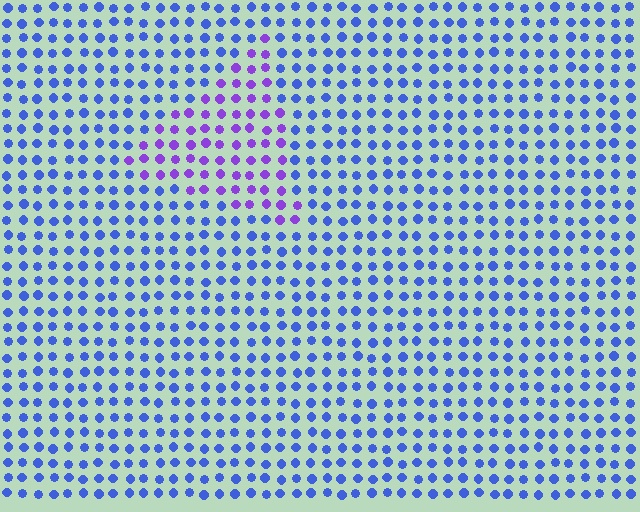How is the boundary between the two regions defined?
The boundary is defined purely by a slight shift in hue (about 43 degrees). Spacing, size, and orientation are identical on both sides.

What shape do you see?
I see a triangle.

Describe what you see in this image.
The image is filled with small blue elements in a uniform arrangement. A triangle-shaped region is visible where the elements are tinted to a slightly different hue, forming a subtle color boundary.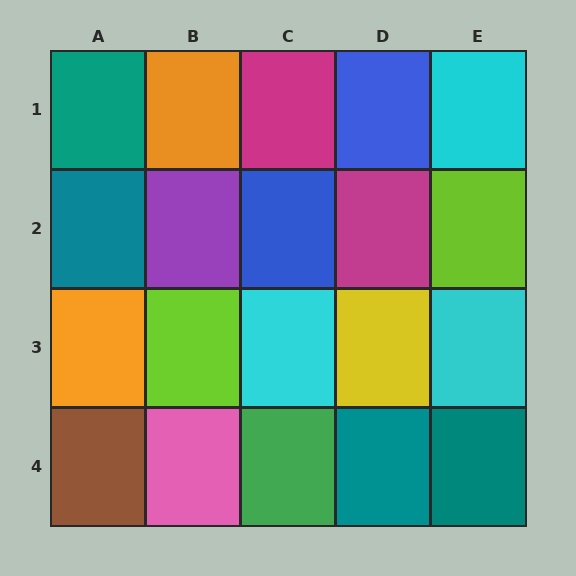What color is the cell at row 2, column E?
Lime.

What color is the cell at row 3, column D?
Yellow.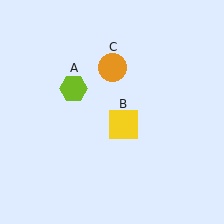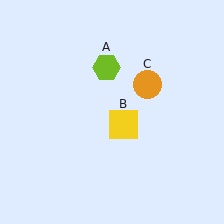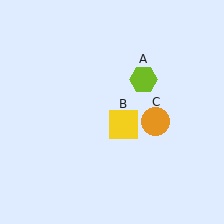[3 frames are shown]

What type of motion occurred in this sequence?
The lime hexagon (object A), orange circle (object C) rotated clockwise around the center of the scene.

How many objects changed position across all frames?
2 objects changed position: lime hexagon (object A), orange circle (object C).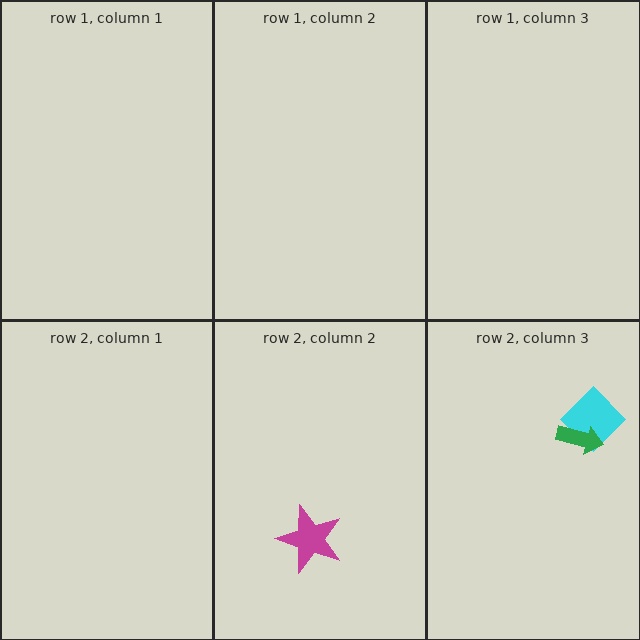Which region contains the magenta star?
The row 2, column 2 region.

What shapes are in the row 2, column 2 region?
The magenta star.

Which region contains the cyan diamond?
The row 2, column 3 region.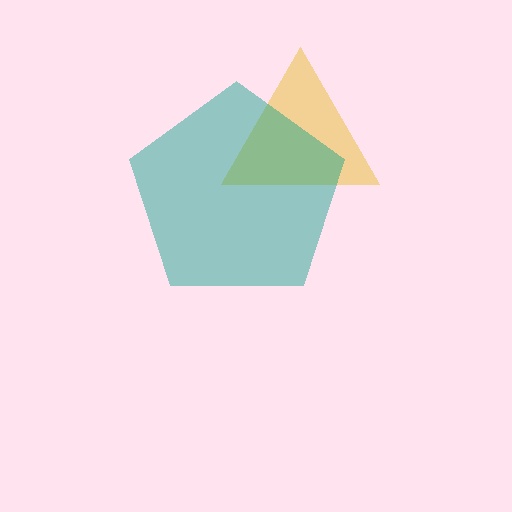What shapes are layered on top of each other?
The layered shapes are: a yellow triangle, a teal pentagon.